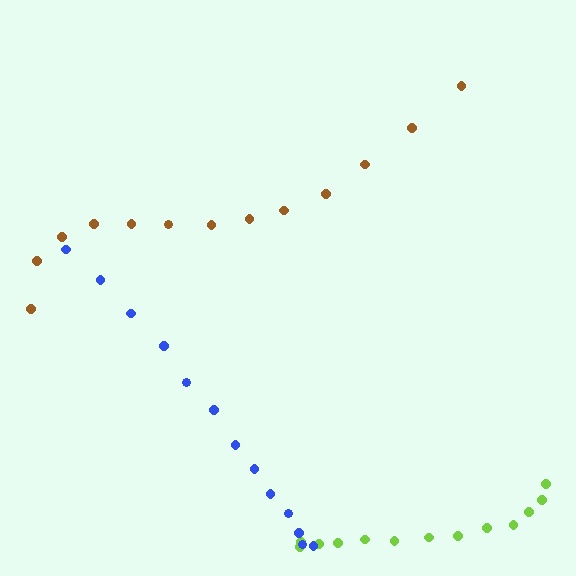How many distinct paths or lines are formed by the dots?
There are 3 distinct paths.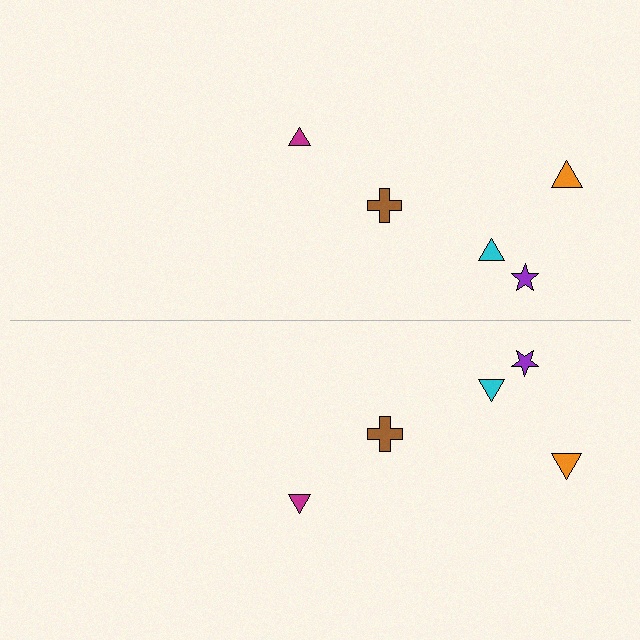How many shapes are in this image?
There are 10 shapes in this image.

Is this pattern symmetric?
Yes, this pattern has bilateral (reflection) symmetry.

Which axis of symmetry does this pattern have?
The pattern has a horizontal axis of symmetry running through the center of the image.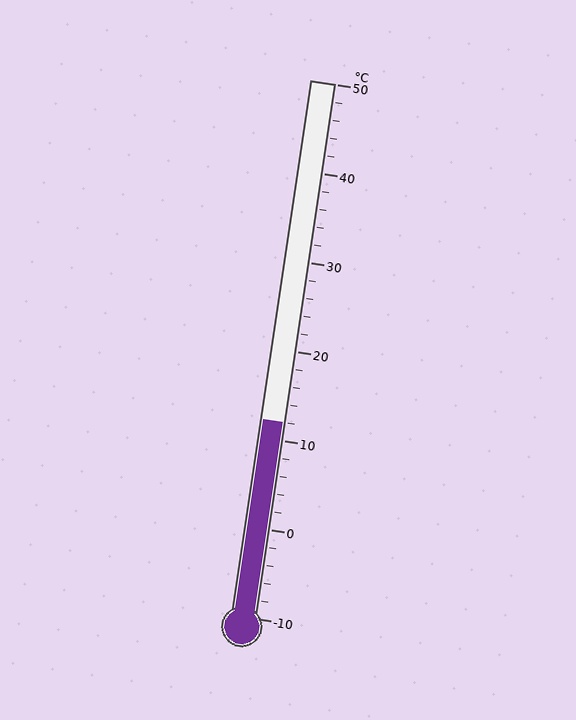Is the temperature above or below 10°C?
The temperature is above 10°C.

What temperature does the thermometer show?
The thermometer shows approximately 12°C.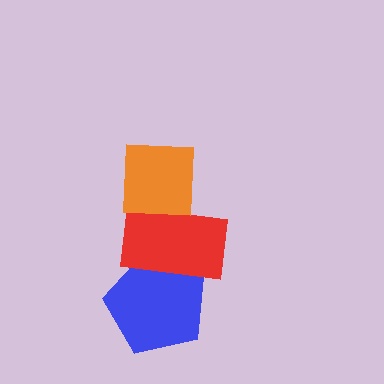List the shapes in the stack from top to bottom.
From top to bottom: the orange square, the red rectangle, the blue pentagon.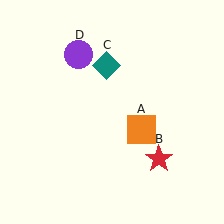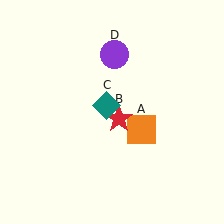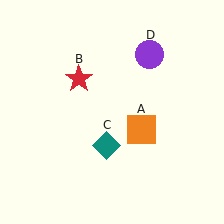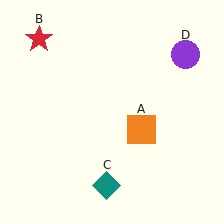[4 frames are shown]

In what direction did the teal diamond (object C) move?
The teal diamond (object C) moved down.